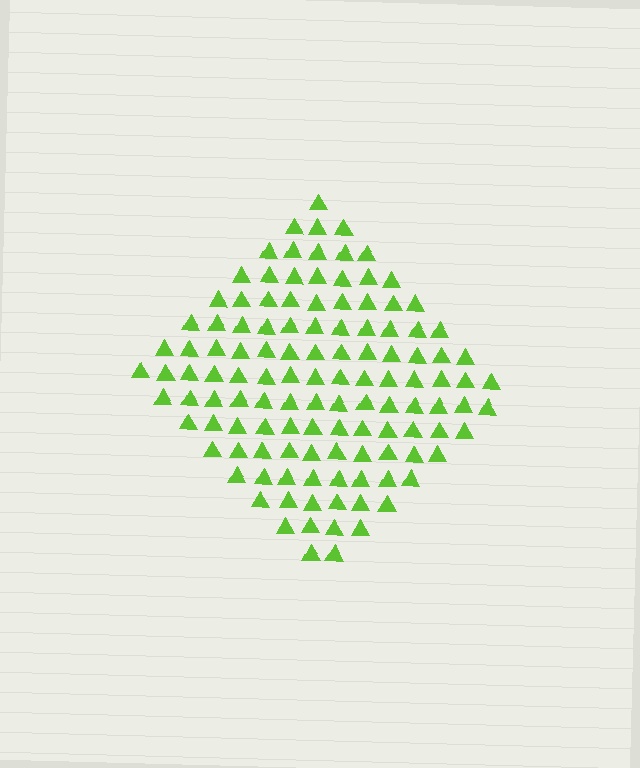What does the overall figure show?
The overall figure shows a diamond.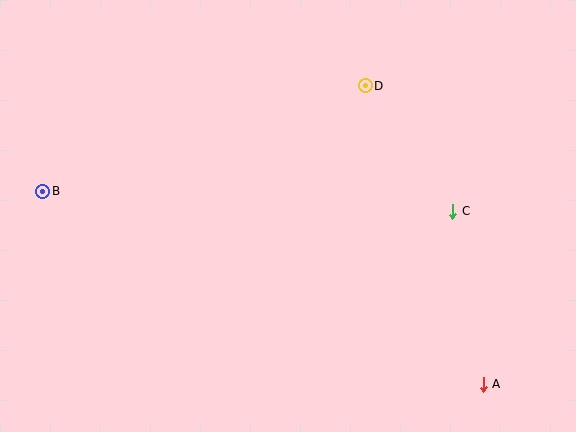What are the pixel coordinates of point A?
Point A is at (483, 384).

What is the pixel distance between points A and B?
The distance between A and B is 481 pixels.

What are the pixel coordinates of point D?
Point D is at (365, 86).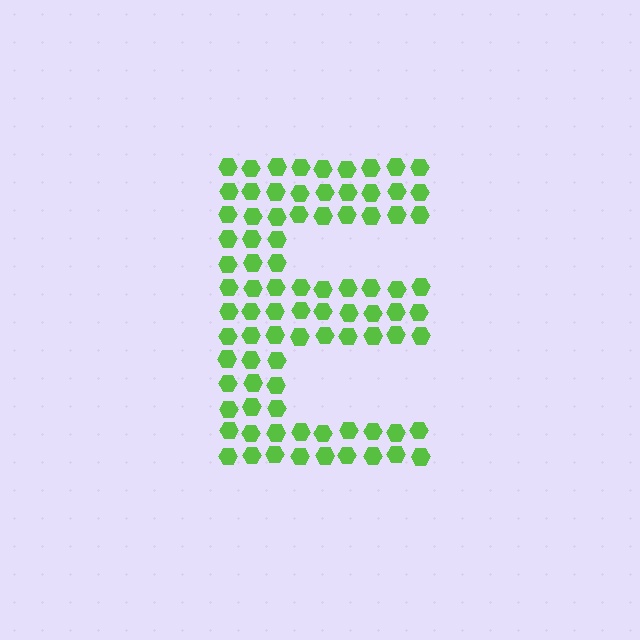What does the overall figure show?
The overall figure shows the letter E.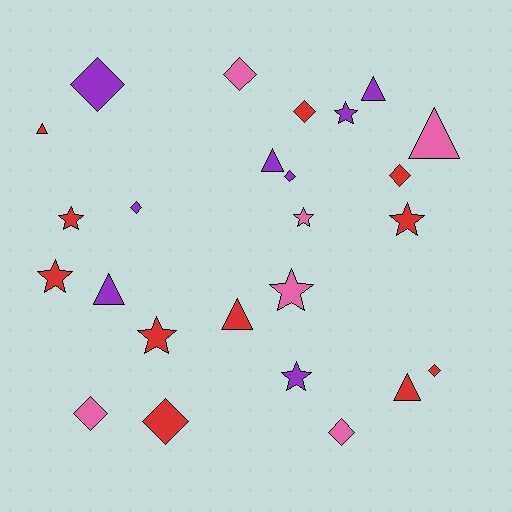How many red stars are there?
There are 4 red stars.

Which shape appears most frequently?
Diamond, with 10 objects.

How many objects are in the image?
There are 25 objects.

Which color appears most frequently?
Red, with 11 objects.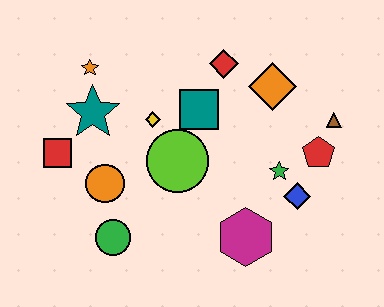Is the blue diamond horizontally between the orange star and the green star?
No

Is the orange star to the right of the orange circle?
No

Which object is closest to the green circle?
The orange circle is closest to the green circle.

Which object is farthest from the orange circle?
The brown triangle is farthest from the orange circle.